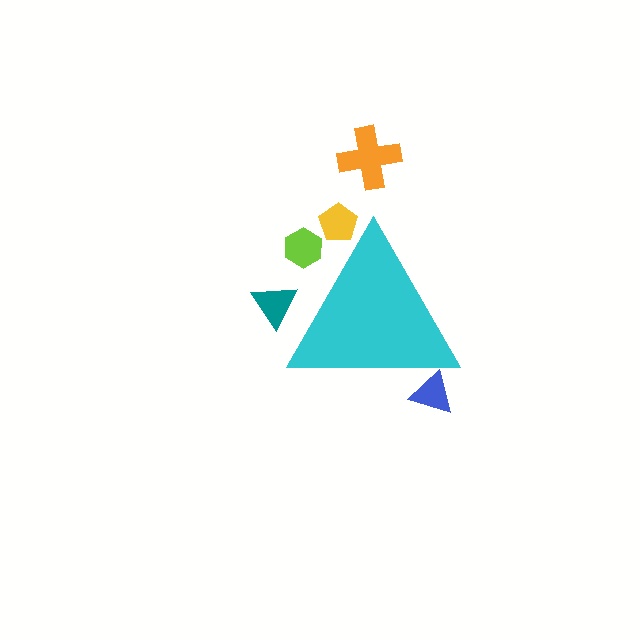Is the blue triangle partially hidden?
Yes, the blue triangle is partially hidden behind the cyan triangle.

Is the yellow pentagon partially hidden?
Yes, the yellow pentagon is partially hidden behind the cyan triangle.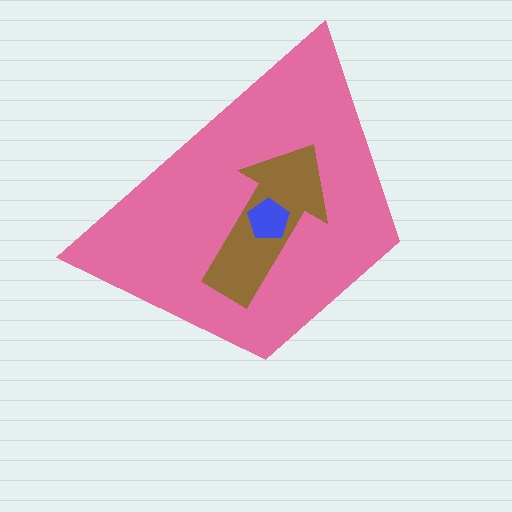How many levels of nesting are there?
3.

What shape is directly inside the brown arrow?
The blue pentagon.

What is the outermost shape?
The pink trapezoid.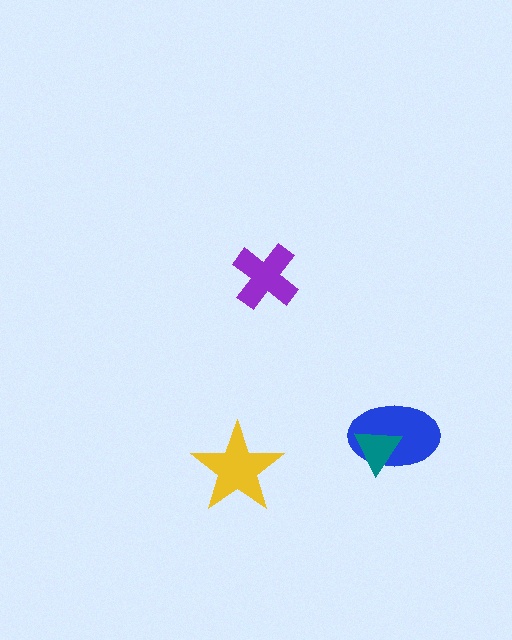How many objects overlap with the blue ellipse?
1 object overlaps with the blue ellipse.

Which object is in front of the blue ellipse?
The teal triangle is in front of the blue ellipse.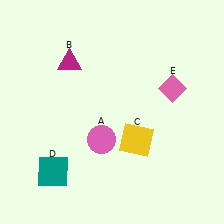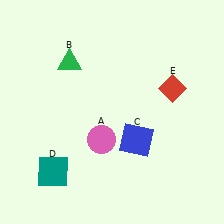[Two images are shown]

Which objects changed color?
B changed from magenta to green. C changed from yellow to blue. E changed from pink to red.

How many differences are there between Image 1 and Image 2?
There are 3 differences between the two images.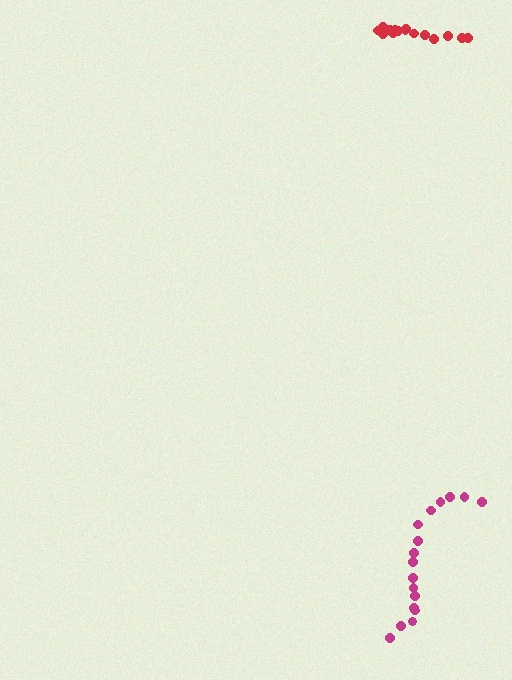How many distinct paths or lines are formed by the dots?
There are 2 distinct paths.